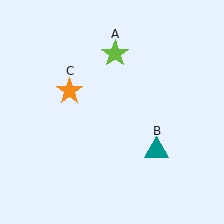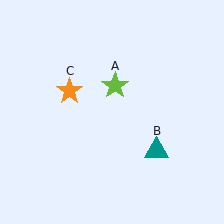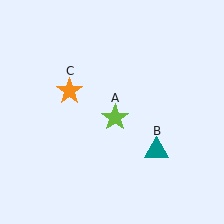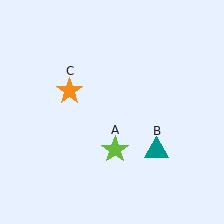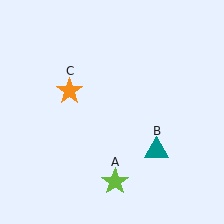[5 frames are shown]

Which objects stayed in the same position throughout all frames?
Teal triangle (object B) and orange star (object C) remained stationary.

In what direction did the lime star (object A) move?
The lime star (object A) moved down.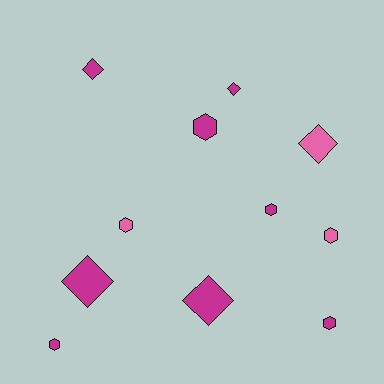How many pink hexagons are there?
There are 2 pink hexagons.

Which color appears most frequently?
Magenta, with 8 objects.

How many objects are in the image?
There are 11 objects.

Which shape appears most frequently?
Hexagon, with 6 objects.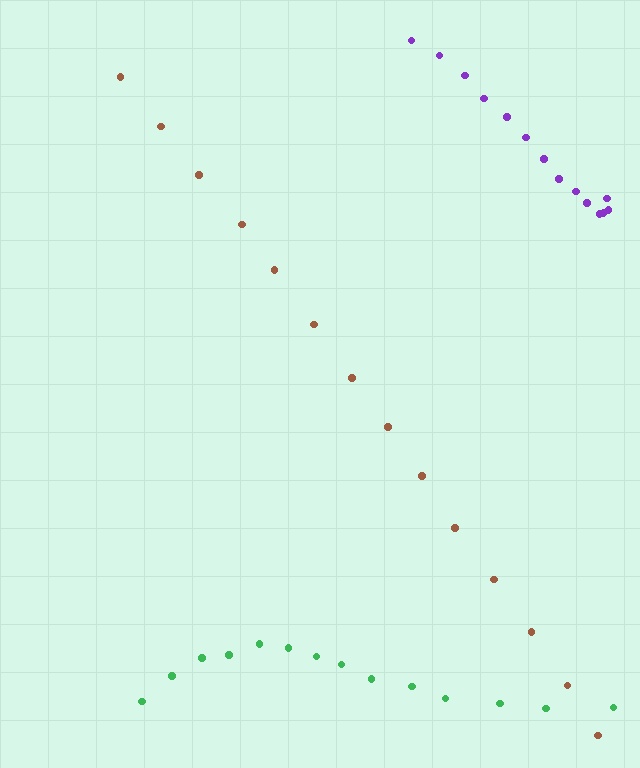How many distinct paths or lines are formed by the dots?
There are 3 distinct paths.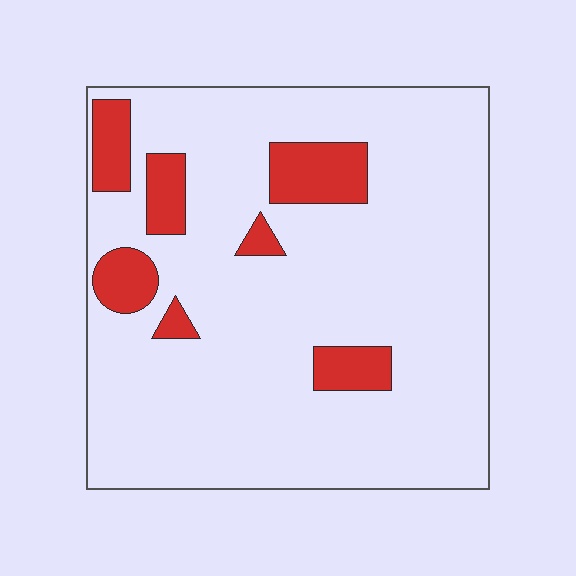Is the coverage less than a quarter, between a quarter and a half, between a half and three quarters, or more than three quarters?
Less than a quarter.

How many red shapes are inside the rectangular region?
7.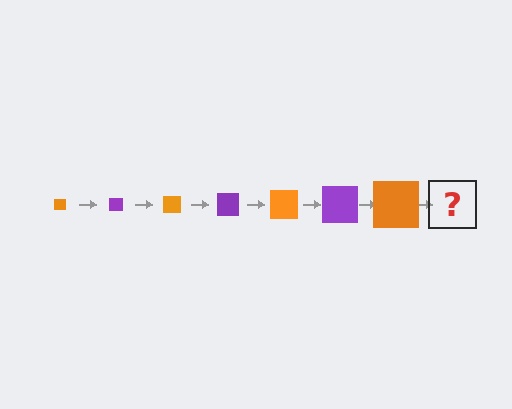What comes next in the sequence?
The next element should be a purple square, larger than the previous one.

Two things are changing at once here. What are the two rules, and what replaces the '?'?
The two rules are that the square grows larger each step and the color cycles through orange and purple. The '?' should be a purple square, larger than the previous one.